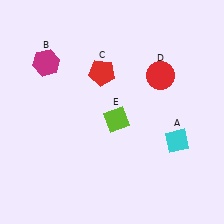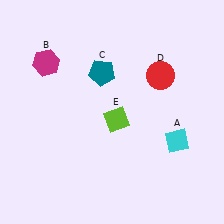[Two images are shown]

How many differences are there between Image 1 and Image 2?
There is 1 difference between the two images.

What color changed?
The pentagon (C) changed from red in Image 1 to teal in Image 2.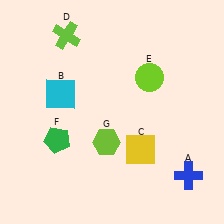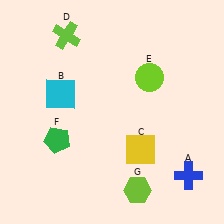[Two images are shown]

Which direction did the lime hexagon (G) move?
The lime hexagon (G) moved down.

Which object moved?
The lime hexagon (G) moved down.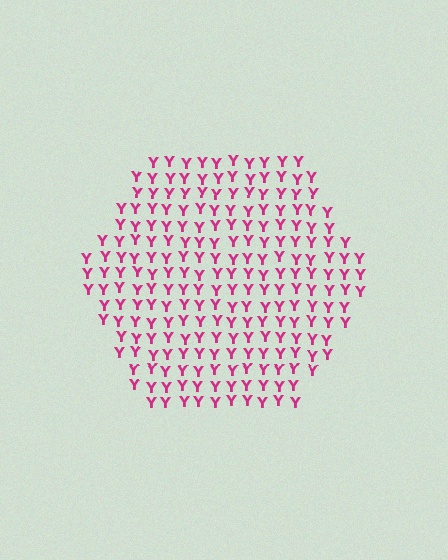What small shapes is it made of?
It is made of small letter Y's.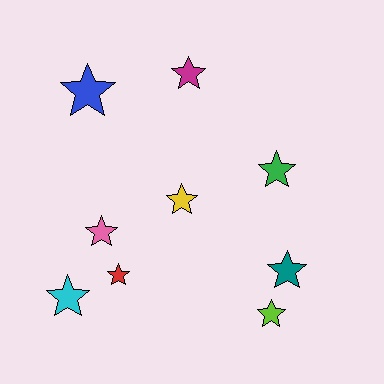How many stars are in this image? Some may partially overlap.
There are 9 stars.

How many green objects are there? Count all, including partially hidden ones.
There is 1 green object.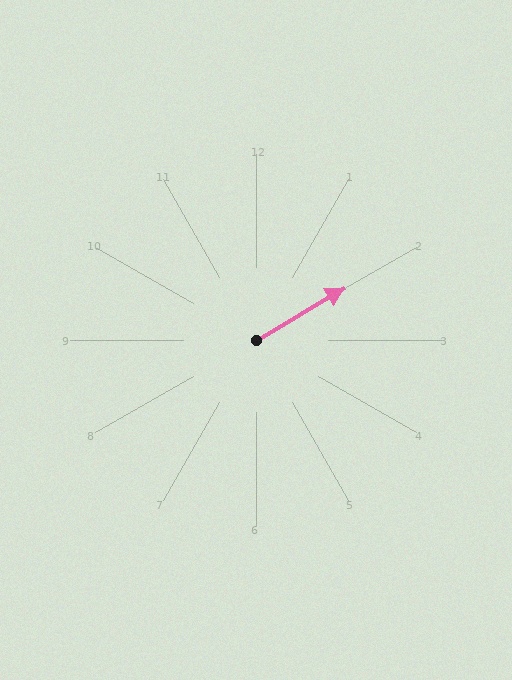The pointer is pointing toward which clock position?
Roughly 2 o'clock.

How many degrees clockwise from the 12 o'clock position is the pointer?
Approximately 59 degrees.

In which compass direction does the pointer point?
Northeast.